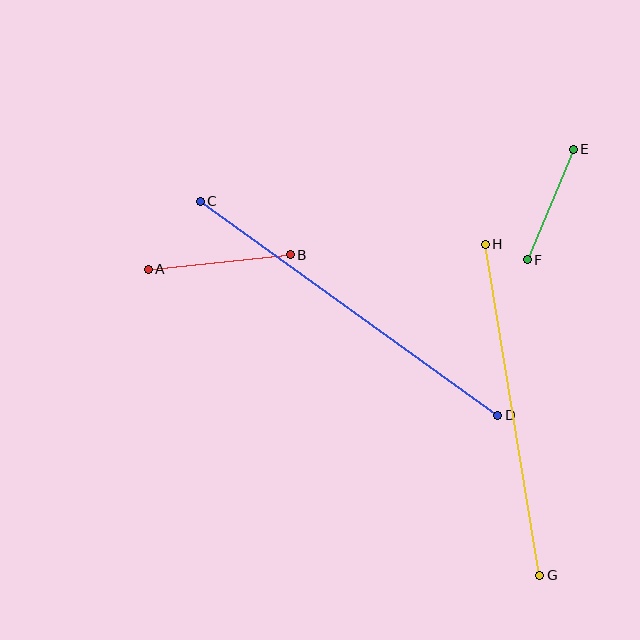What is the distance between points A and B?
The distance is approximately 142 pixels.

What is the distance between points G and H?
The distance is approximately 336 pixels.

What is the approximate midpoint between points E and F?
The midpoint is at approximately (550, 205) pixels.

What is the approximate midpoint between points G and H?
The midpoint is at approximately (513, 410) pixels.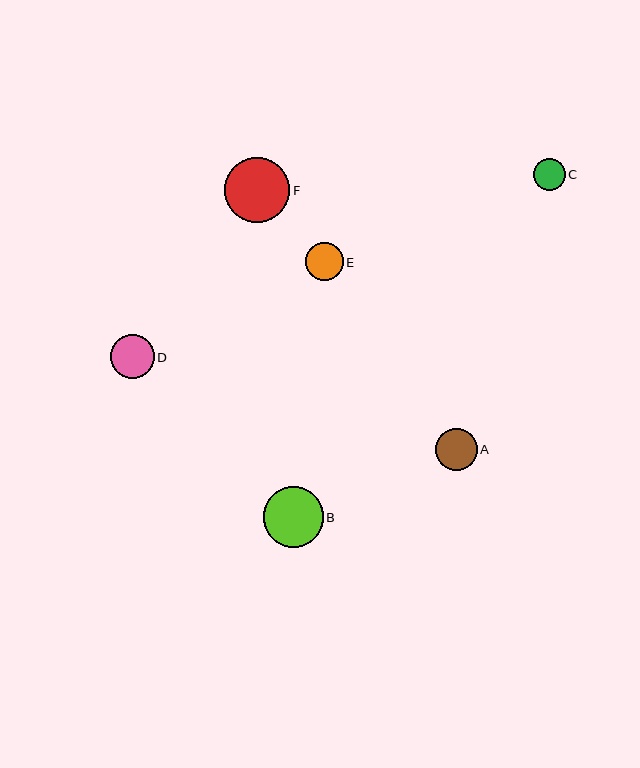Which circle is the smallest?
Circle C is the smallest with a size of approximately 31 pixels.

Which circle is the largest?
Circle F is the largest with a size of approximately 65 pixels.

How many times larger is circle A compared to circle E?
Circle A is approximately 1.1 times the size of circle E.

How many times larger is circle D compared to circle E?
Circle D is approximately 1.2 times the size of circle E.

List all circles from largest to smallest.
From largest to smallest: F, B, D, A, E, C.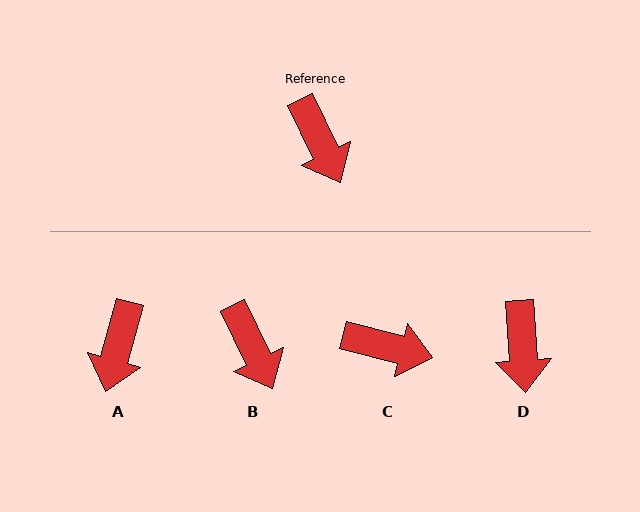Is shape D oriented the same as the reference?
No, it is off by about 22 degrees.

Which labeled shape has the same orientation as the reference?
B.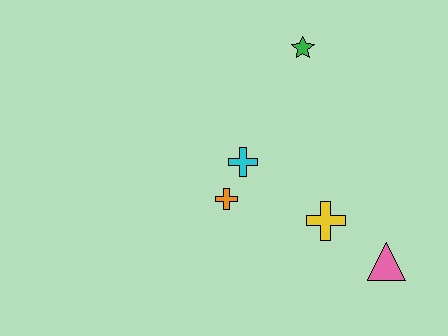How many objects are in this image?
There are 5 objects.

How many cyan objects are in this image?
There is 1 cyan object.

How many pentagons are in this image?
There are no pentagons.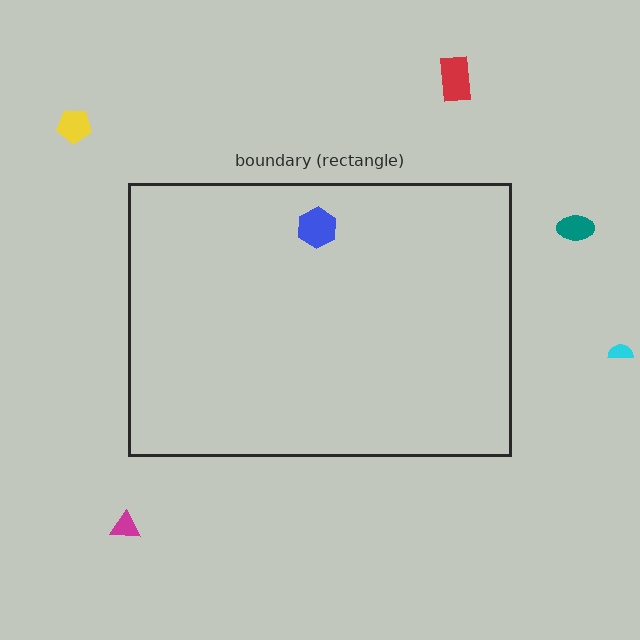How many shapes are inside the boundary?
1 inside, 5 outside.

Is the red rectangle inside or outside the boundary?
Outside.